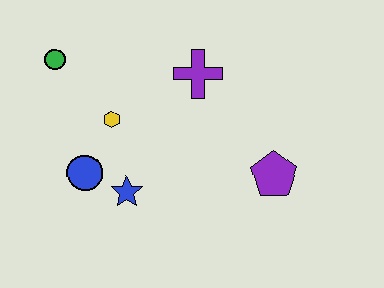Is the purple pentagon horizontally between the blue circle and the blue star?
No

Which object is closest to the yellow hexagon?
The blue circle is closest to the yellow hexagon.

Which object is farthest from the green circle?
The purple pentagon is farthest from the green circle.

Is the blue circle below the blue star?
No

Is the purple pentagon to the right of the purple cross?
Yes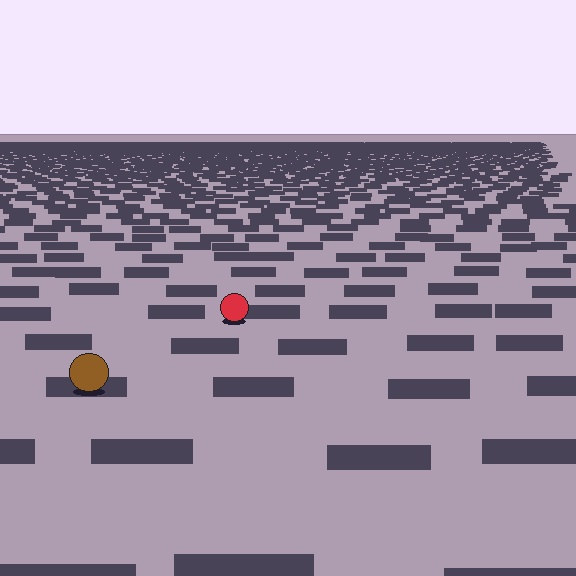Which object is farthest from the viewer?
The red circle is farthest from the viewer. It appears smaller and the ground texture around it is denser.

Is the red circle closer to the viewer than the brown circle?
No. The brown circle is closer — you can tell from the texture gradient: the ground texture is coarser near it.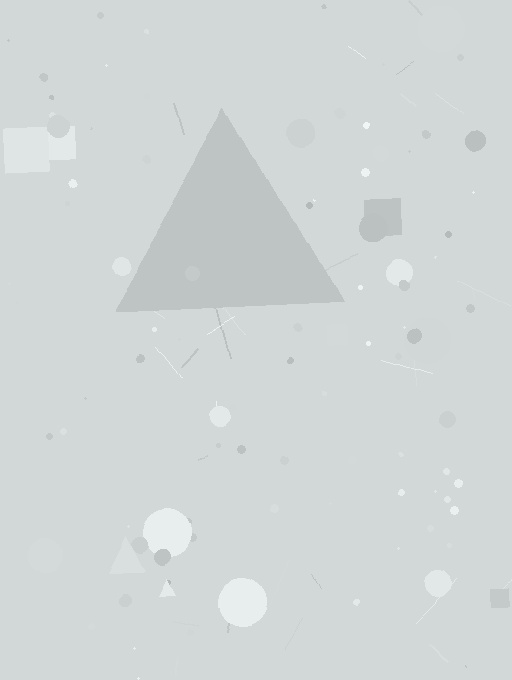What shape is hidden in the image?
A triangle is hidden in the image.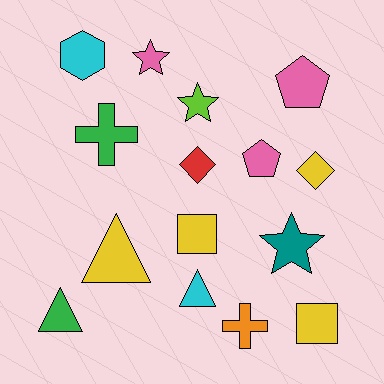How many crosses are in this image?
There are 2 crosses.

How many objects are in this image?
There are 15 objects.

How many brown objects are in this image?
There are no brown objects.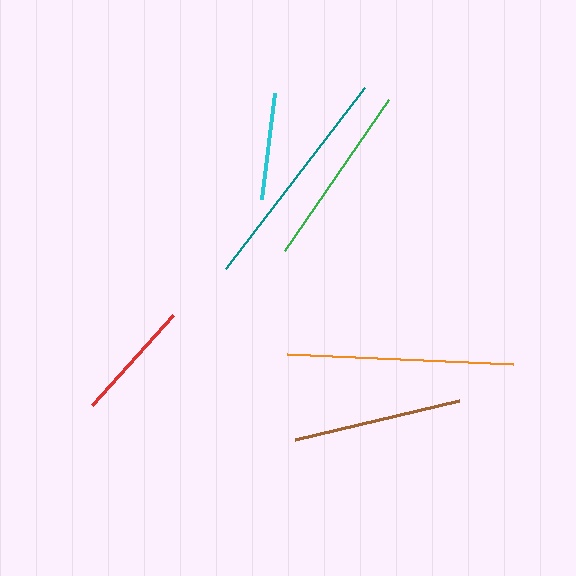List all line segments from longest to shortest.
From longest to shortest: teal, orange, green, brown, red, cyan.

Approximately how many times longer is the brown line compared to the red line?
The brown line is approximately 1.4 times the length of the red line.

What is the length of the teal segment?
The teal segment is approximately 228 pixels long.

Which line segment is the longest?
The teal line is the longest at approximately 228 pixels.